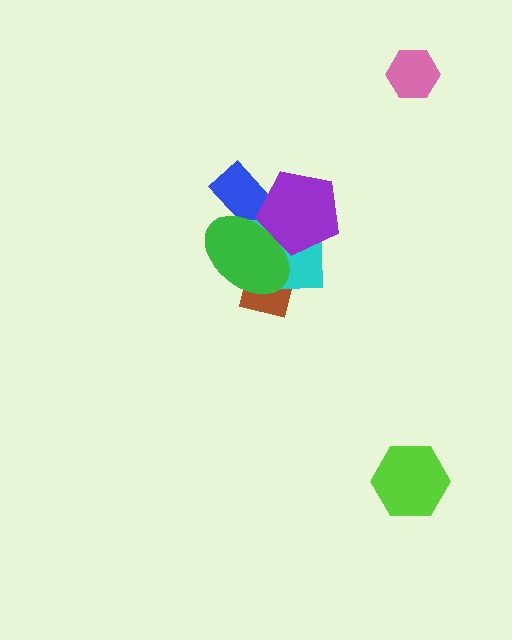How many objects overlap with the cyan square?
4 objects overlap with the cyan square.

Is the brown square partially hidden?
Yes, it is partially covered by another shape.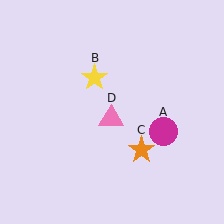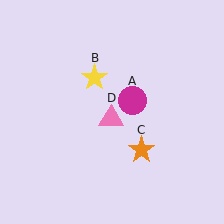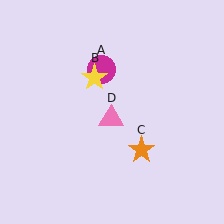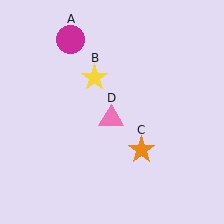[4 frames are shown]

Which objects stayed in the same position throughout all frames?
Yellow star (object B) and orange star (object C) and pink triangle (object D) remained stationary.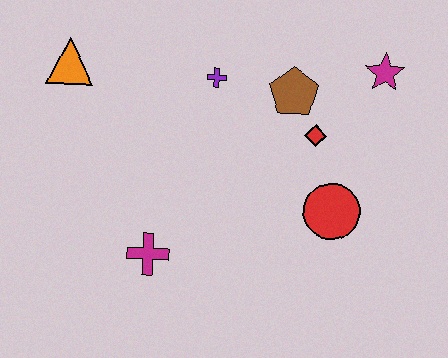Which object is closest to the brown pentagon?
The red diamond is closest to the brown pentagon.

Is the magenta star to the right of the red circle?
Yes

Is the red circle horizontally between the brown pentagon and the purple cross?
No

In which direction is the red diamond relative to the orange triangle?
The red diamond is to the right of the orange triangle.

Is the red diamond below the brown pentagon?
Yes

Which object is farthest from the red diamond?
The orange triangle is farthest from the red diamond.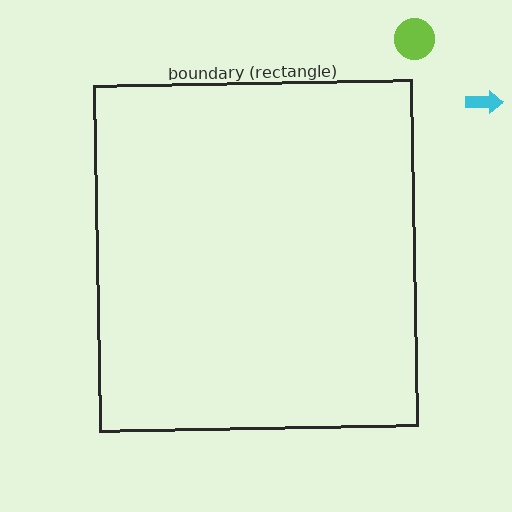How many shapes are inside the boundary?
0 inside, 2 outside.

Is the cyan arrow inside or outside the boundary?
Outside.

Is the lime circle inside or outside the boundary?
Outside.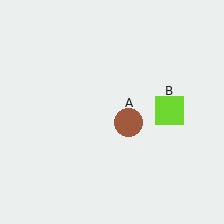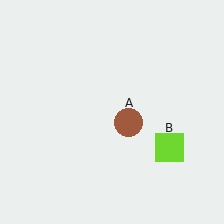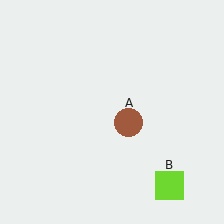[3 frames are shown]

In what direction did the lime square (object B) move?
The lime square (object B) moved down.